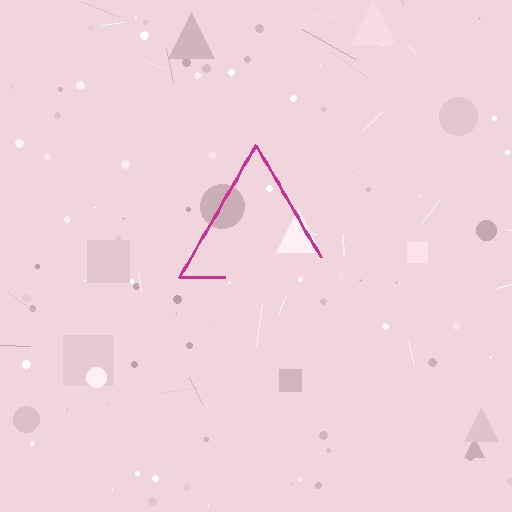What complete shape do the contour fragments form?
The contour fragments form a triangle.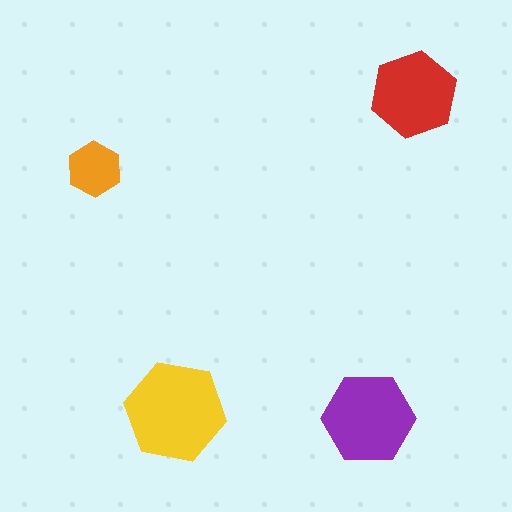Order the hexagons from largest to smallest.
the yellow one, the purple one, the red one, the orange one.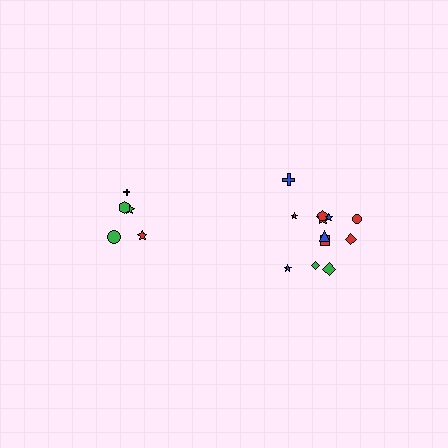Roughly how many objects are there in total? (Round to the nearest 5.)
Roughly 15 objects in total.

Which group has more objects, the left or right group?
The right group.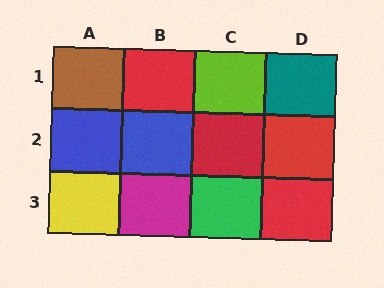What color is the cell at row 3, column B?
Magenta.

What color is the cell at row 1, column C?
Lime.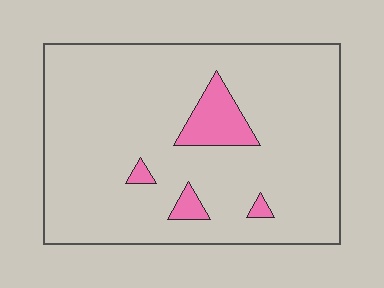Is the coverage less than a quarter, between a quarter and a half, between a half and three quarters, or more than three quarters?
Less than a quarter.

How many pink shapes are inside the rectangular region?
4.